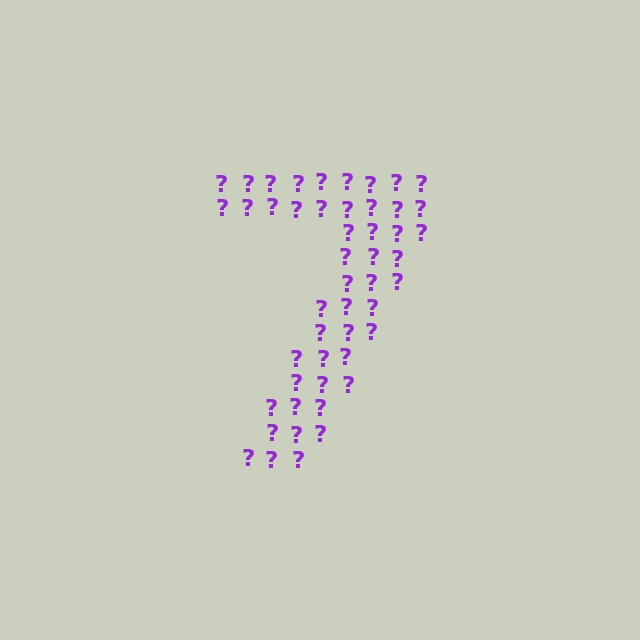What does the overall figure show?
The overall figure shows the digit 7.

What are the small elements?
The small elements are question marks.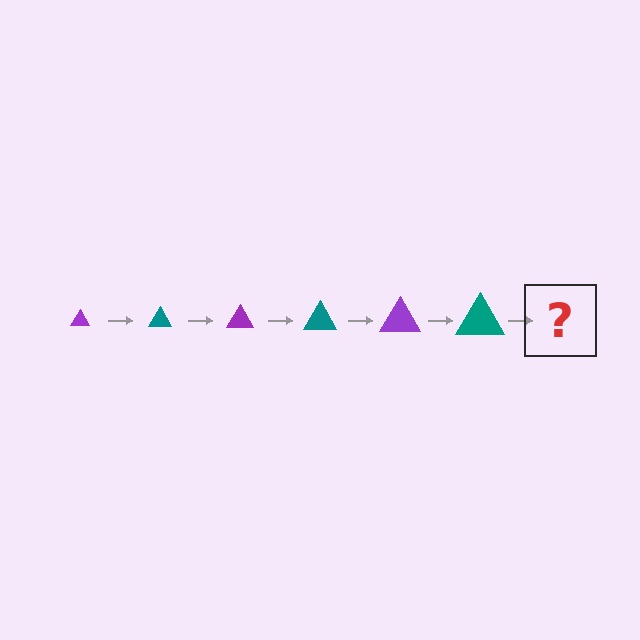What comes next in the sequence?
The next element should be a purple triangle, larger than the previous one.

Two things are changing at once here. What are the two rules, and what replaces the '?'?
The two rules are that the triangle grows larger each step and the color cycles through purple and teal. The '?' should be a purple triangle, larger than the previous one.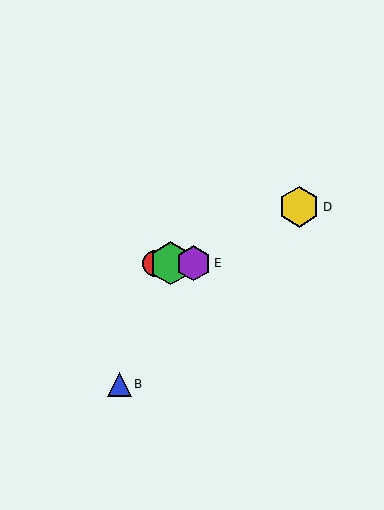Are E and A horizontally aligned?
Yes, both are at y≈263.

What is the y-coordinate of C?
Object C is at y≈263.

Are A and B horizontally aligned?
No, A is at y≈263 and B is at y≈384.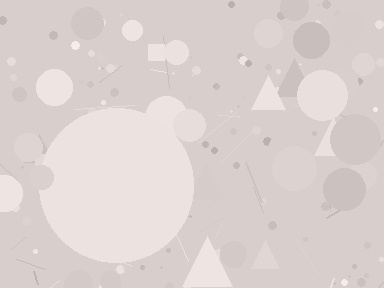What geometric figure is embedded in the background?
A circle is embedded in the background.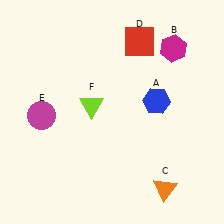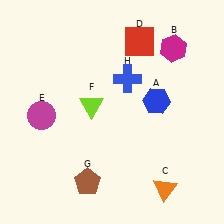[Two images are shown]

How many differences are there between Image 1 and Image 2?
There are 2 differences between the two images.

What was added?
A brown pentagon (G), a blue cross (H) were added in Image 2.